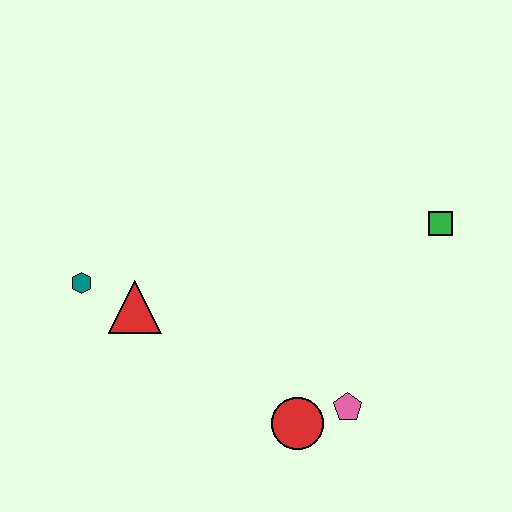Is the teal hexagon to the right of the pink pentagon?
No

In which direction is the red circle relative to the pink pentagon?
The red circle is to the left of the pink pentagon.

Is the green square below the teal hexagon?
No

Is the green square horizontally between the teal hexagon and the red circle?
No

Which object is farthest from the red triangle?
The green square is farthest from the red triangle.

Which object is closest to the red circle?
The pink pentagon is closest to the red circle.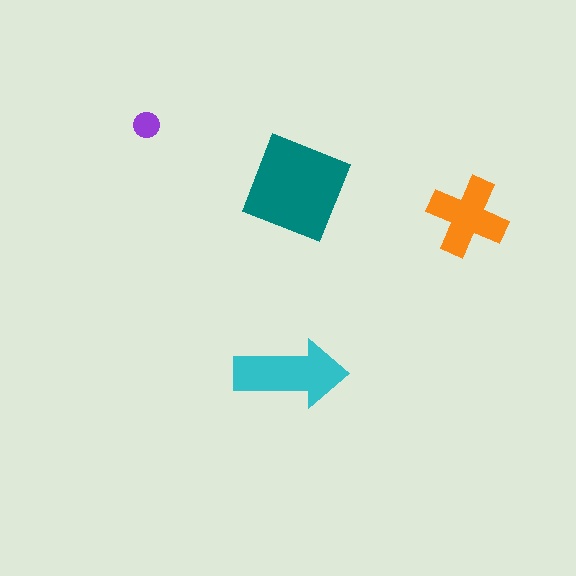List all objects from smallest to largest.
The purple circle, the orange cross, the cyan arrow, the teal diamond.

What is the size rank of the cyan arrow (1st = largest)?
2nd.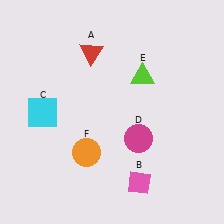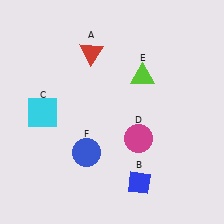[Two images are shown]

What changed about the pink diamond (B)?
In Image 1, B is pink. In Image 2, it changed to blue.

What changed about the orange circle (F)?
In Image 1, F is orange. In Image 2, it changed to blue.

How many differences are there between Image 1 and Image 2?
There are 2 differences between the two images.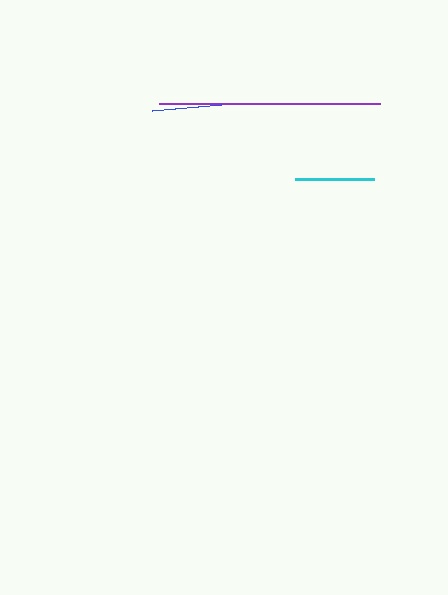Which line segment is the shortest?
The blue line is the shortest at approximately 70 pixels.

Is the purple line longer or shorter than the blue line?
The purple line is longer than the blue line.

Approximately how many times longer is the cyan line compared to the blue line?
The cyan line is approximately 1.1 times the length of the blue line.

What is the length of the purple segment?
The purple segment is approximately 221 pixels long.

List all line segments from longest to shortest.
From longest to shortest: purple, cyan, blue.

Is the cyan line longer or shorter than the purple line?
The purple line is longer than the cyan line.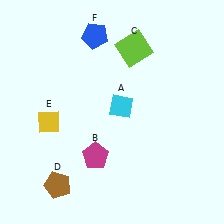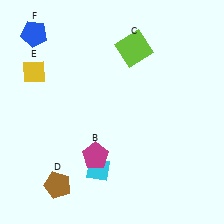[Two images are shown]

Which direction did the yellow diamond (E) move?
The yellow diamond (E) moved up.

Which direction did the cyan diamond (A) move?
The cyan diamond (A) moved down.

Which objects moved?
The objects that moved are: the cyan diamond (A), the yellow diamond (E), the blue pentagon (F).